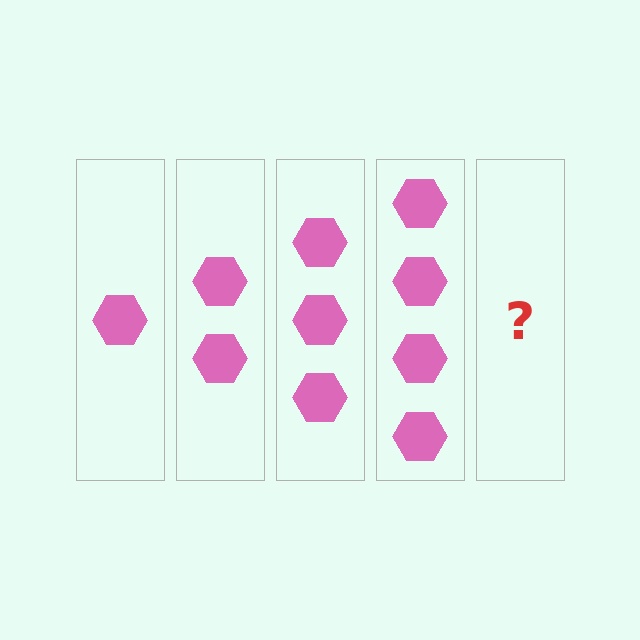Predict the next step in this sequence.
The next step is 5 hexagons.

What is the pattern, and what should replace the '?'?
The pattern is that each step adds one more hexagon. The '?' should be 5 hexagons.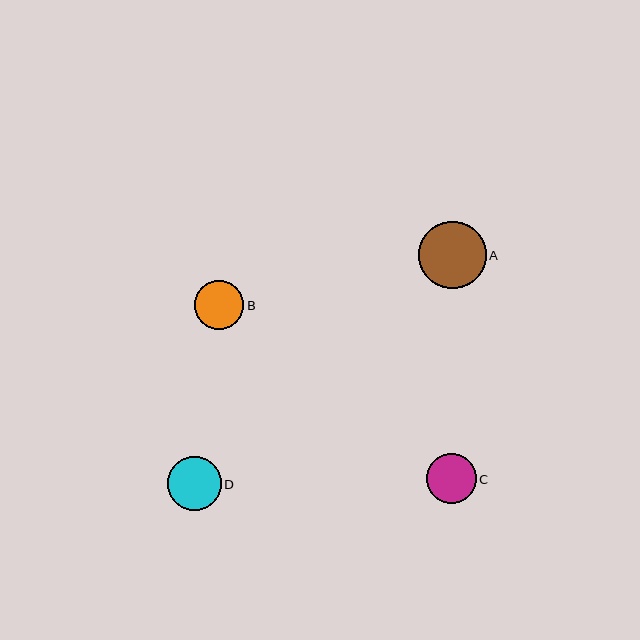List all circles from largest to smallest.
From largest to smallest: A, D, C, B.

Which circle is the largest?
Circle A is the largest with a size of approximately 68 pixels.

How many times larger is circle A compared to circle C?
Circle A is approximately 1.4 times the size of circle C.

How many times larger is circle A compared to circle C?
Circle A is approximately 1.4 times the size of circle C.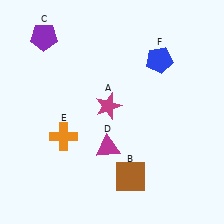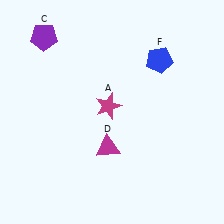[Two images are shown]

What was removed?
The orange cross (E), the brown square (B) were removed in Image 2.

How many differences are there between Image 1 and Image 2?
There are 2 differences between the two images.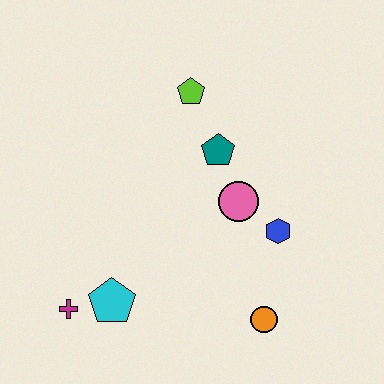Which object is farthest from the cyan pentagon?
The lime pentagon is farthest from the cyan pentagon.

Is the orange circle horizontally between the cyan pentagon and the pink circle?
No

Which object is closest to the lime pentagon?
The teal pentagon is closest to the lime pentagon.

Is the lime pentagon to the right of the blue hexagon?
No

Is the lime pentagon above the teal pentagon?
Yes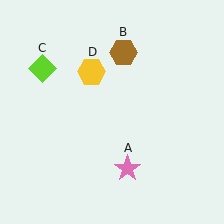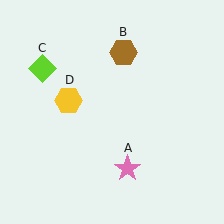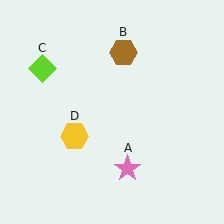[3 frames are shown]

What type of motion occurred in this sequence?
The yellow hexagon (object D) rotated counterclockwise around the center of the scene.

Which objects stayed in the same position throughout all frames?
Pink star (object A) and brown hexagon (object B) and lime diamond (object C) remained stationary.